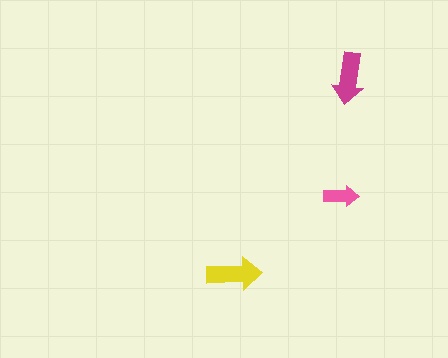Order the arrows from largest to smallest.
the yellow one, the magenta one, the pink one.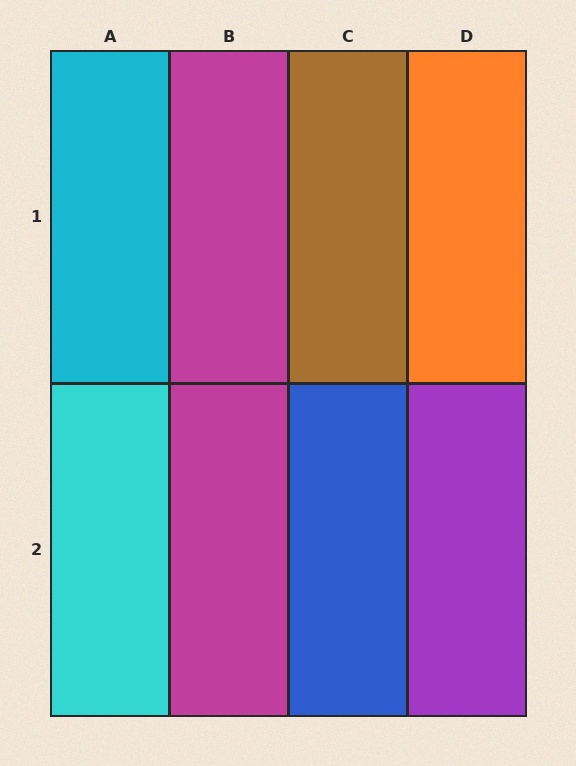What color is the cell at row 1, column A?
Cyan.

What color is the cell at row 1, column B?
Magenta.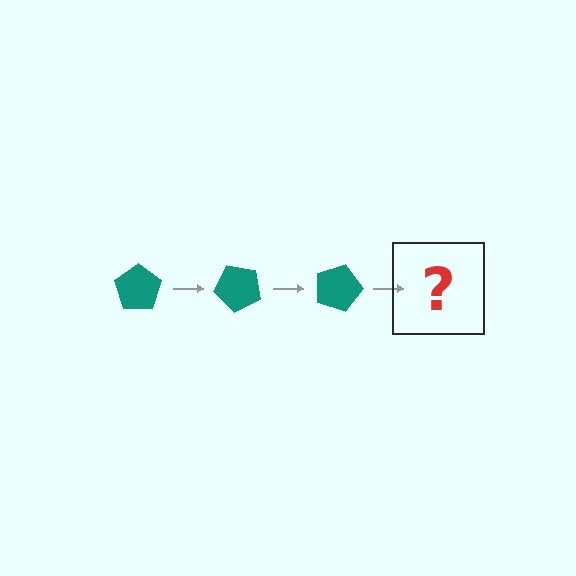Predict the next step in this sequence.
The next step is a teal pentagon rotated 135 degrees.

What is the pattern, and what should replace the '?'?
The pattern is that the pentagon rotates 45 degrees each step. The '?' should be a teal pentagon rotated 135 degrees.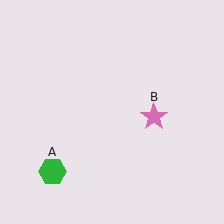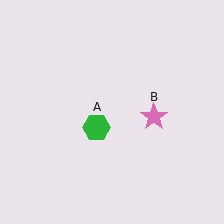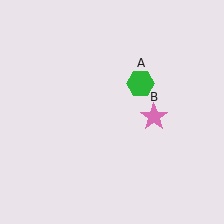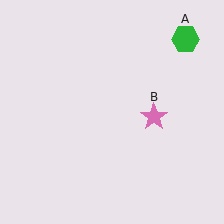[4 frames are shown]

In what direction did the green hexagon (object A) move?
The green hexagon (object A) moved up and to the right.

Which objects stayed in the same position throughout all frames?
Pink star (object B) remained stationary.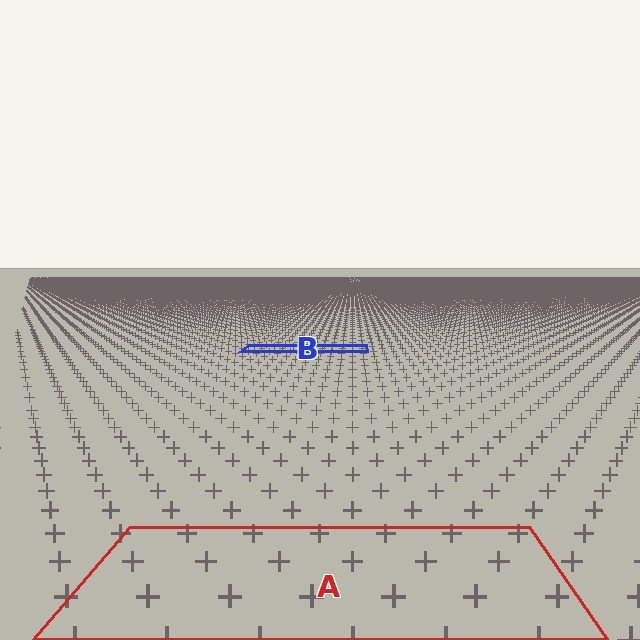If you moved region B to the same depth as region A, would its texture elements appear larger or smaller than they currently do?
They would appear larger. At a closer depth, the same texture elements are projected at a bigger on-screen size.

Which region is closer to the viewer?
Region A is closer. The texture elements there are larger and more spread out.